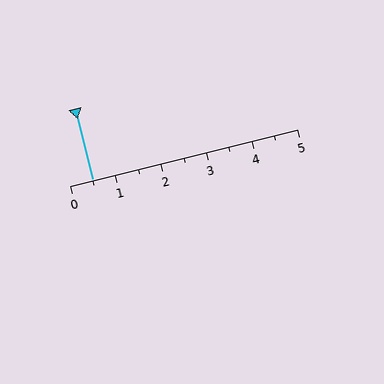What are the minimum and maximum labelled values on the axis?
The axis runs from 0 to 5.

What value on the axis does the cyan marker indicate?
The marker indicates approximately 0.5.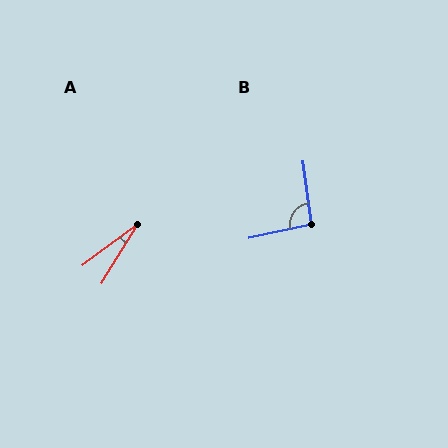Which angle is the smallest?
A, at approximately 22 degrees.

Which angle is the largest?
B, at approximately 94 degrees.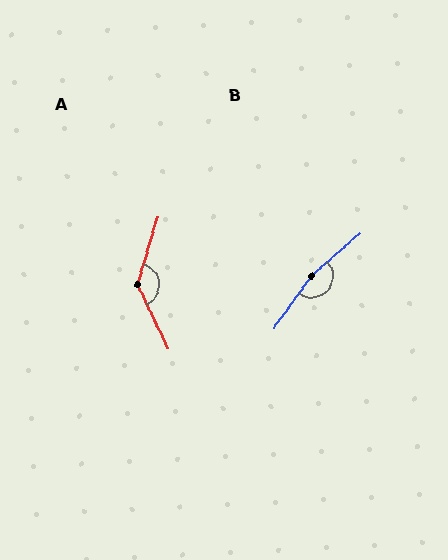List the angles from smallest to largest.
A (138°), B (166°).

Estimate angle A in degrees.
Approximately 138 degrees.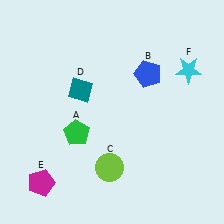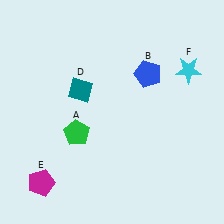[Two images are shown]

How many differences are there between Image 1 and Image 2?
There is 1 difference between the two images.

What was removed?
The lime circle (C) was removed in Image 2.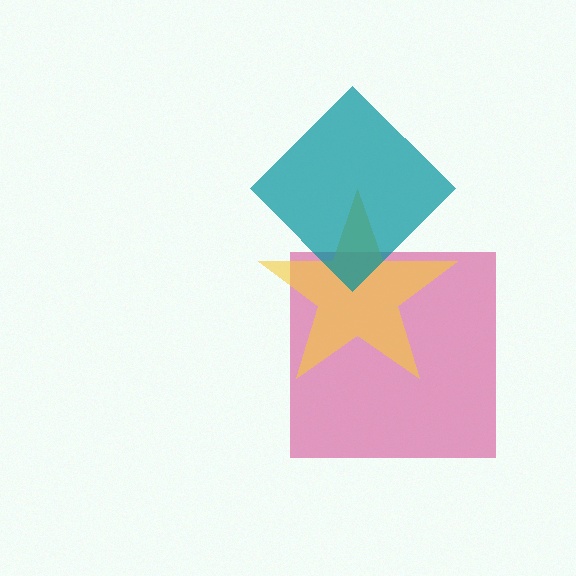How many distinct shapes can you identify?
There are 3 distinct shapes: a magenta square, a yellow star, a teal diamond.